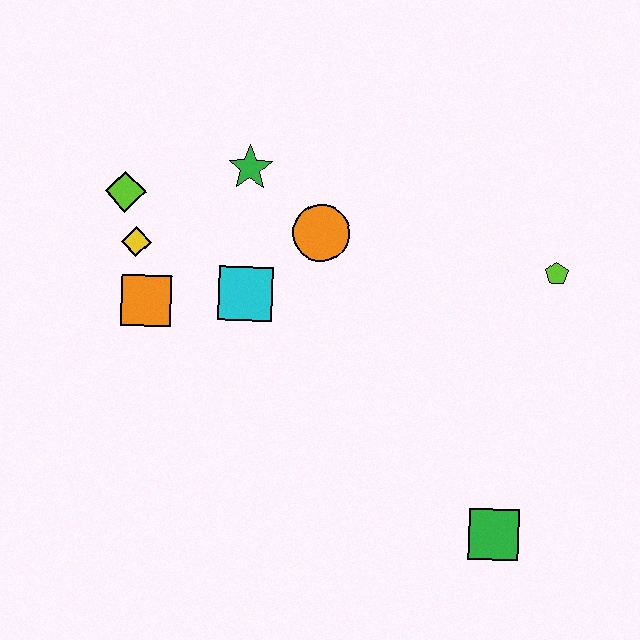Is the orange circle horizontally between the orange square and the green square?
Yes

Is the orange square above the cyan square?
No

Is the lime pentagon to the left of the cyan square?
No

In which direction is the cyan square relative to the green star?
The cyan square is below the green star.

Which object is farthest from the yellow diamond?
The green square is farthest from the yellow diamond.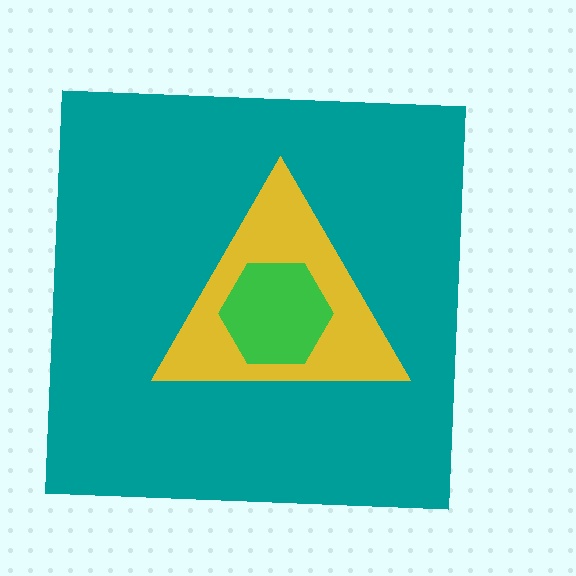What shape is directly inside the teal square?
The yellow triangle.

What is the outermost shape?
The teal square.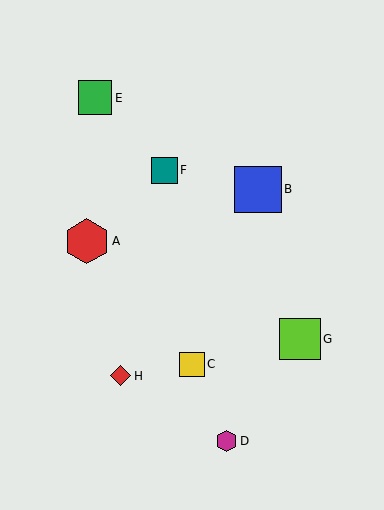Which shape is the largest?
The blue square (labeled B) is the largest.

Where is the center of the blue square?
The center of the blue square is at (258, 189).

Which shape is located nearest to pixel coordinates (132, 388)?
The red diamond (labeled H) at (121, 376) is nearest to that location.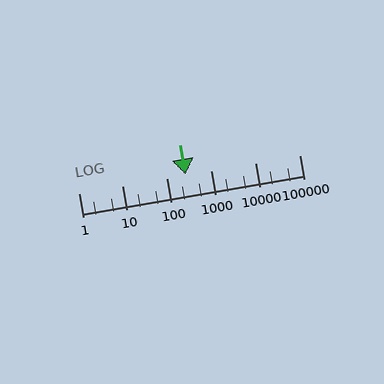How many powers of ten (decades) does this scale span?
The scale spans 5 decades, from 1 to 100000.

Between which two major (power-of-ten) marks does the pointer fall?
The pointer is between 100 and 1000.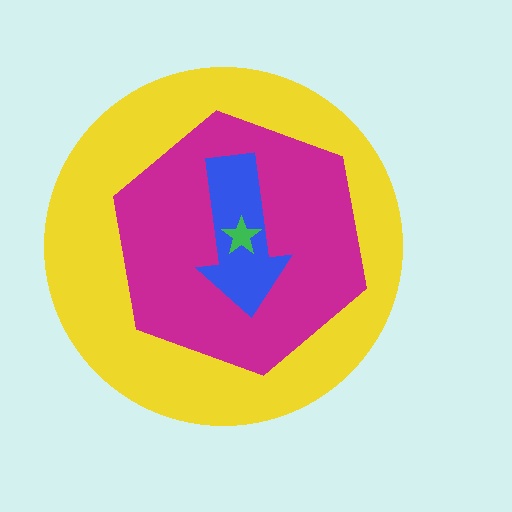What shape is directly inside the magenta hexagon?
The blue arrow.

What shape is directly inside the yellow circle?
The magenta hexagon.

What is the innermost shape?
The green star.